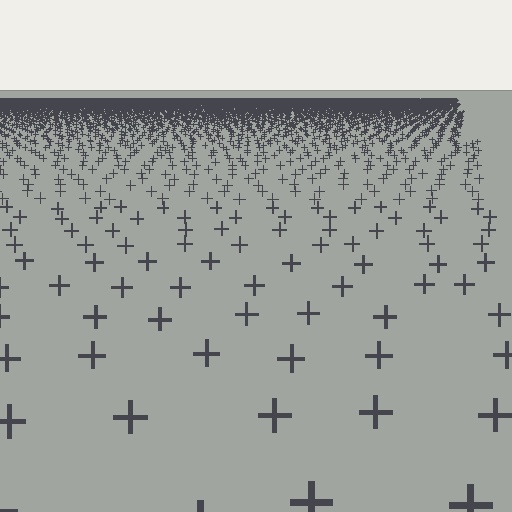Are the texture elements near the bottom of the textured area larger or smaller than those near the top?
Larger. Near the bottom, elements are closer to the viewer and appear at a bigger on-screen size.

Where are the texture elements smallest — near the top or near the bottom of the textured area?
Near the top.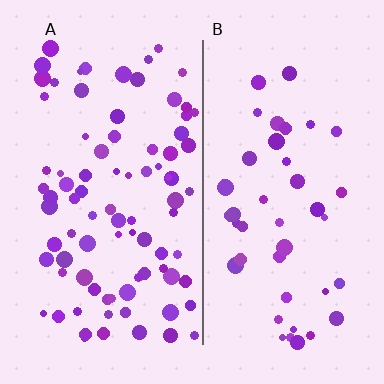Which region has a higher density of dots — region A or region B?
A (the left).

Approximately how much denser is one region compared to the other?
Approximately 2.0× — region A over region B.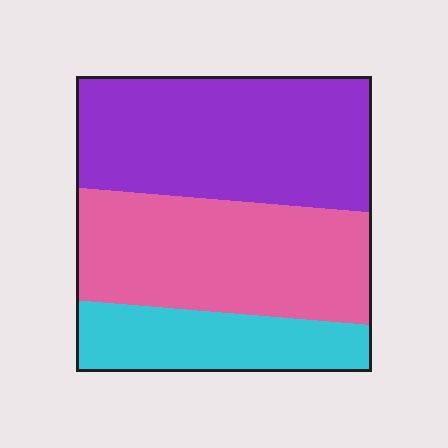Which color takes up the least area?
Cyan, at roughly 20%.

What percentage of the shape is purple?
Purple takes up about two fifths (2/5) of the shape.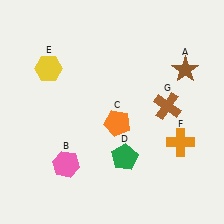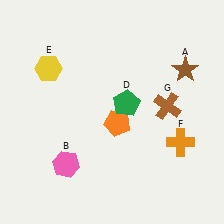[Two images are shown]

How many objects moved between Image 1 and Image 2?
1 object moved between the two images.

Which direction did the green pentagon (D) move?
The green pentagon (D) moved up.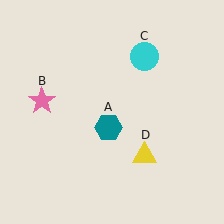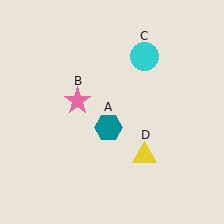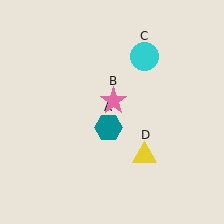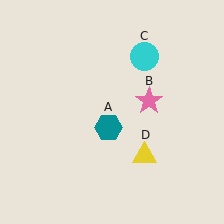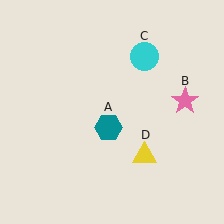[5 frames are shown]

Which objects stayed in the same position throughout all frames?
Teal hexagon (object A) and cyan circle (object C) and yellow triangle (object D) remained stationary.